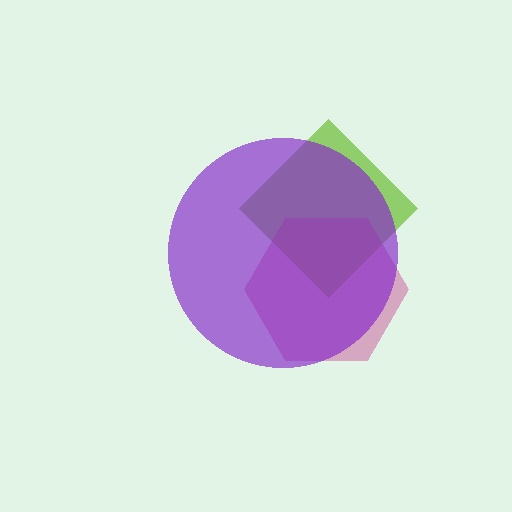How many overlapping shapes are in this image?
There are 3 overlapping shapes in the image.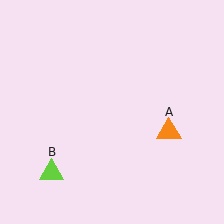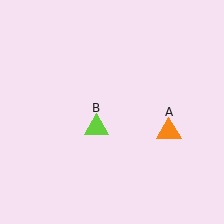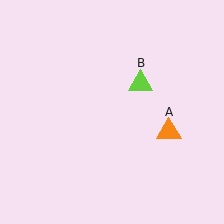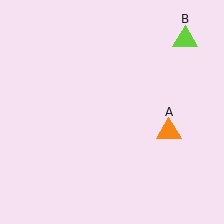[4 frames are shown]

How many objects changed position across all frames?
1 object changed position: lime triangle (object B).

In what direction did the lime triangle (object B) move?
The lime triangle (object B) moved up and to the right.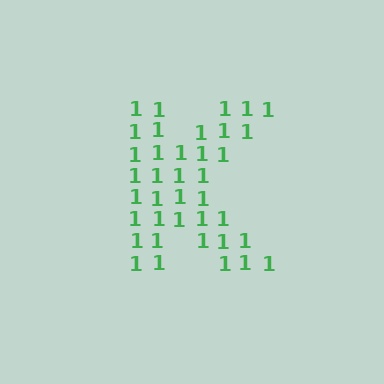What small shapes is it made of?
It is made of small digit 1's.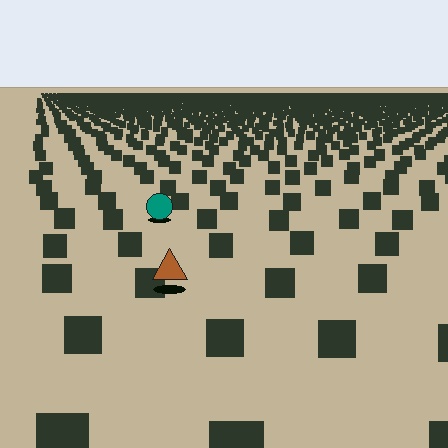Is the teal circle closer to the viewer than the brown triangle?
No. The brown triangle is closer — you can tell from the texture gradient: the ground texture is coarser near it.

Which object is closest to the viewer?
The brown triangle is closest. The texture marks near it are larger and more spread out.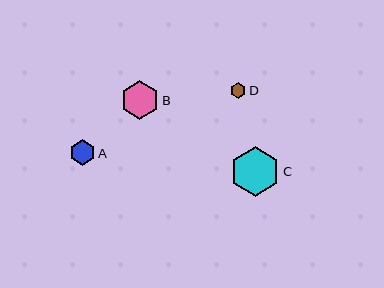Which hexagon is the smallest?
Hexagon D is the smallest with a size of approximately 16 pixels.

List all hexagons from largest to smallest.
From largest to smallest: C, B, A, D.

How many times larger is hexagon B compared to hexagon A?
Hexagon B is approximately 1.5 times the size of hexagon A.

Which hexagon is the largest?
Hexagon C is the largest with a size of approximately 50 pixels.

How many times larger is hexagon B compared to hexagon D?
Hexagon B is approximately 2.5 times the size of hexagon D.